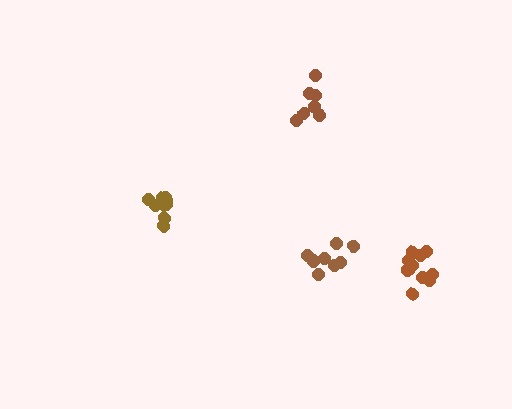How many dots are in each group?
Group 1: 11 dots, Group 2: 7 dots, Group 3: 9 dots, Group 4: 8 dots (35 total).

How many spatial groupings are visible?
There are 4 spatial groupings.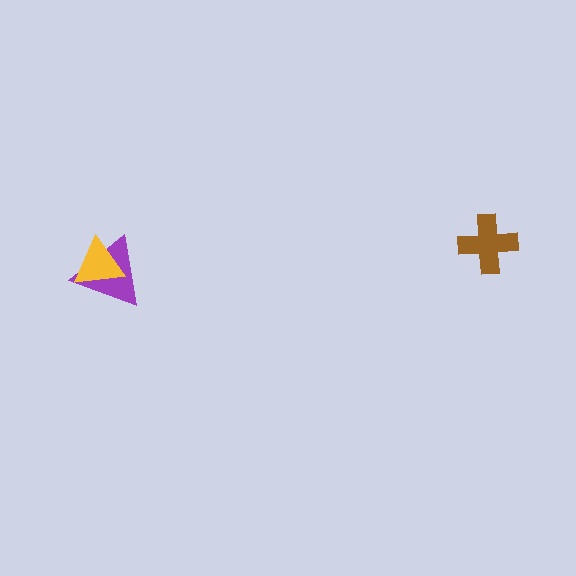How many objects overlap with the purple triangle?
1 object overlaps with the purple triangle.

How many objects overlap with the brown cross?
0 objects overlap with the brown cross.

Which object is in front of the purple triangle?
The yellow triangle is in front of the purple triangle.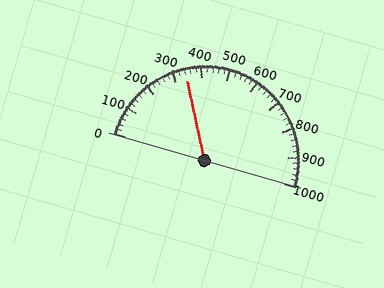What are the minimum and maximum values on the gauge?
The gauge ranges from 0 to 1000.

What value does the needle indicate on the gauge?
The needle indicates approximately 340.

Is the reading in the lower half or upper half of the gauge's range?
The reading is in the lower half of the range (0 to 1000).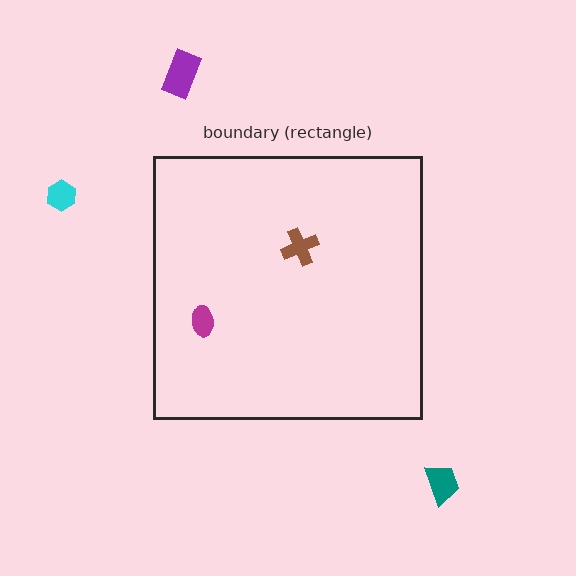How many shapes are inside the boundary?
2 inside, 3 outside.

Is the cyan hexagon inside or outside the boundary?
Outside.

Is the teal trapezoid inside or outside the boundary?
Outside.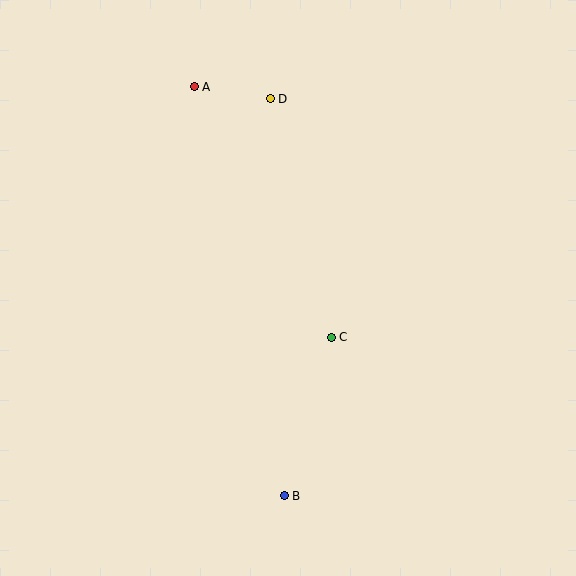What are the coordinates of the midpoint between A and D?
The midpoint between A and D is at (232, 93).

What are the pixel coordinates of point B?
Point B is at (284, 496).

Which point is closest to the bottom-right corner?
Point B is closest to the bottom-right corner.